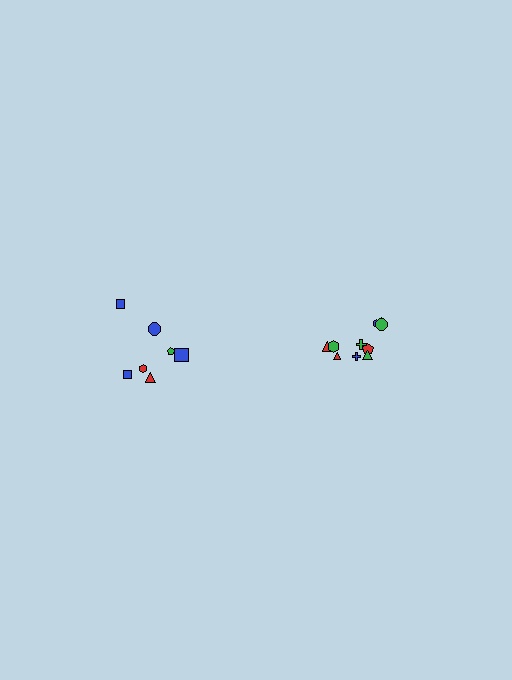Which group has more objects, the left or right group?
The right group.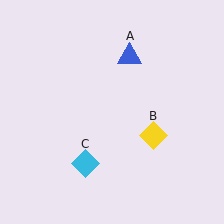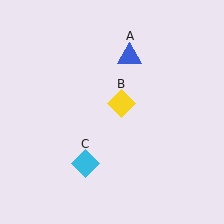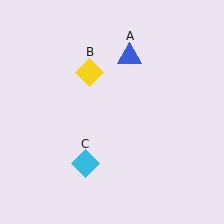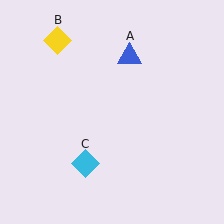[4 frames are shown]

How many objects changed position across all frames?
1 object changed position: yellow diamond (object B).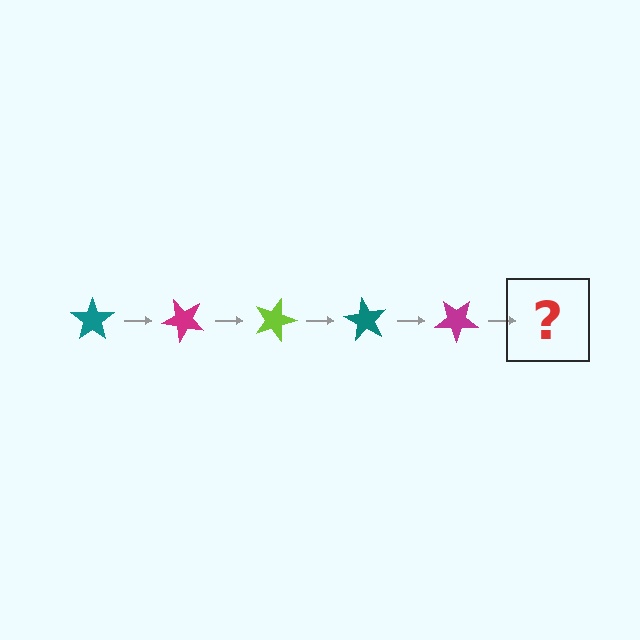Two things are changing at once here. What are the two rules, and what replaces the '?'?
The two rules are that it rotates 45 degrees each step and the color cycles through teal, magenta, and lime. The '?' should be a lime star, rotated 225 degrees from the start.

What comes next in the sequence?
The next element should be a lime star, rotated 225 degrees from the start.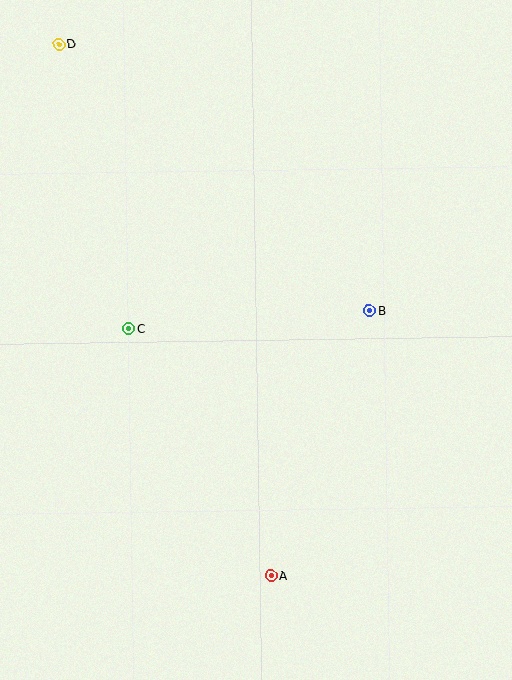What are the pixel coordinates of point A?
Point A is at (271, 576).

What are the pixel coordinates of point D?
Point D is at (59, 44).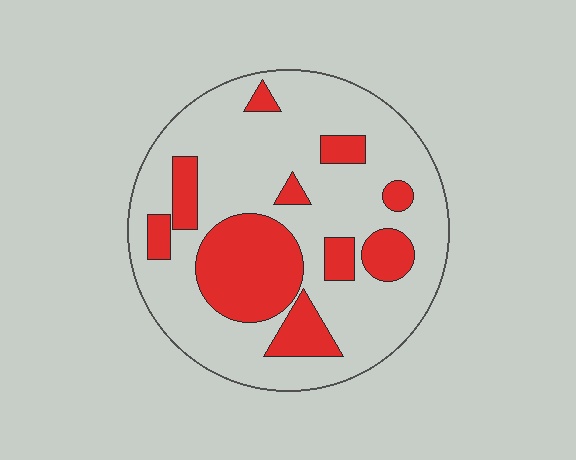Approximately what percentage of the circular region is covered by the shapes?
Approximately 25%.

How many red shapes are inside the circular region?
10.